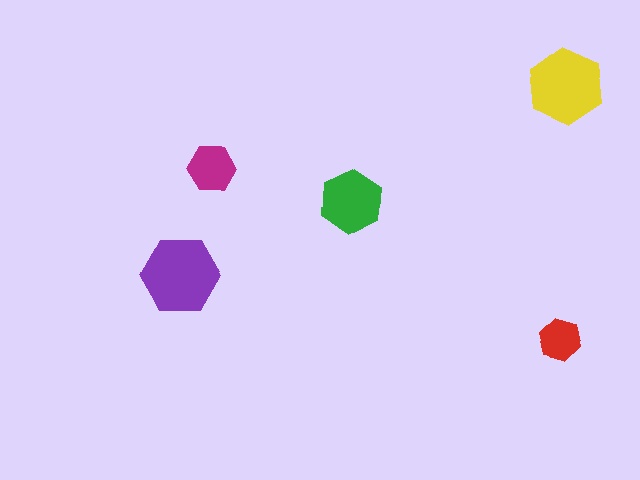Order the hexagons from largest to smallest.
the purple one, the yellow one, the green one, the magenta one, the red one.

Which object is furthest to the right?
The yellow hexagon is rightmost.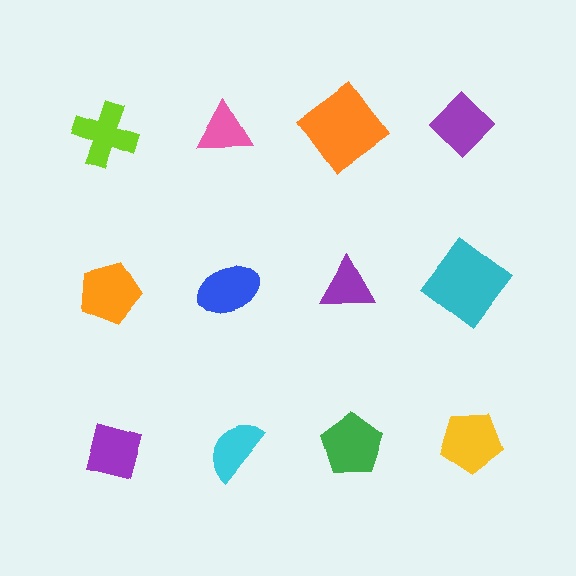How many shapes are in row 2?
4 shapes.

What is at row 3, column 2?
A cyan semicircle.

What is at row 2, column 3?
A purple triangle.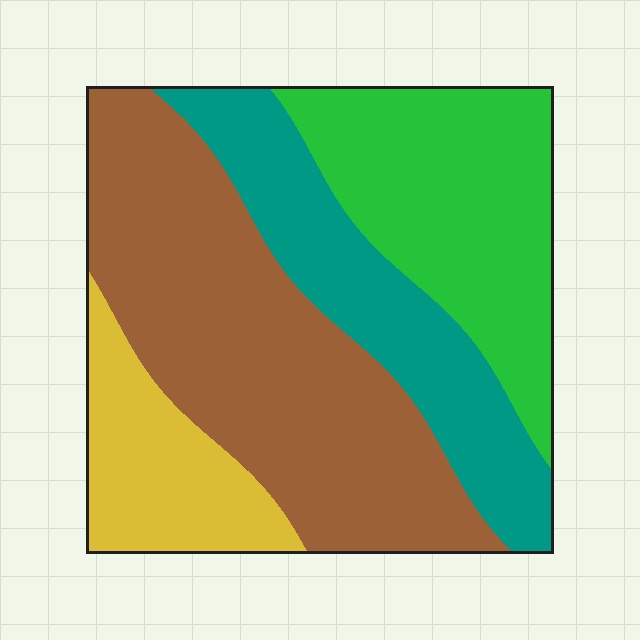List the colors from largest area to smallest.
From largest to smallest: brown, green, teal, yellow.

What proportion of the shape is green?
Green covers 25% of the shape.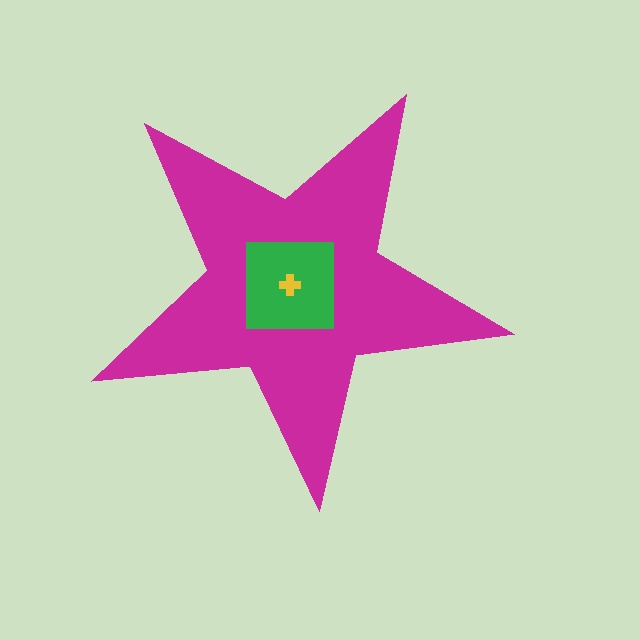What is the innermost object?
The yellow cross.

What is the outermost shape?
The magenta star.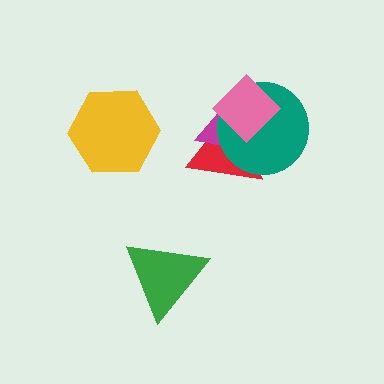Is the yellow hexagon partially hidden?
No, no other shape covers it.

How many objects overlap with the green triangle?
0 objects overlap with the green triangle.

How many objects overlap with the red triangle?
3 objects overlap with the red triangle.